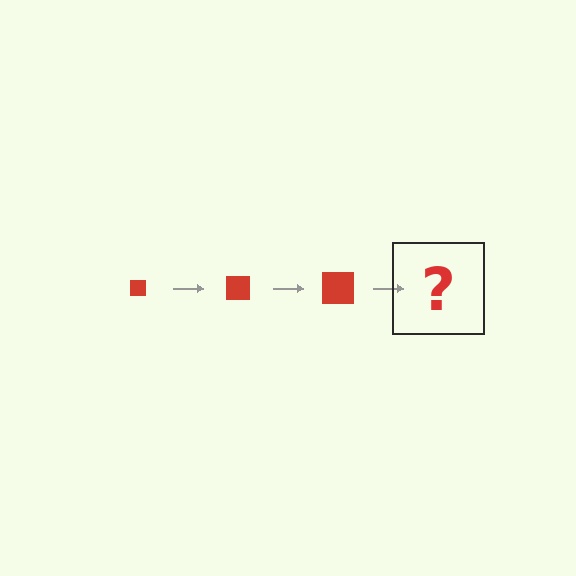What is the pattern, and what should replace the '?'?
The pattern is that the square gets progressively larger each step. The '?' should be a red square, larger than the previous one.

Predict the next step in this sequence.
The next step is a red square, larger than the previous one.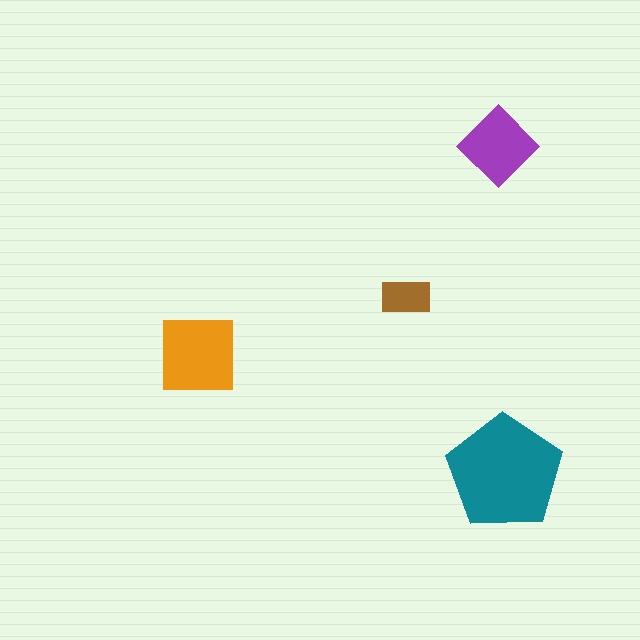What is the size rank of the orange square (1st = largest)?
2nd.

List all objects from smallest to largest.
The brown rectangle, the purple diamond, the orange square, the teal pentagon.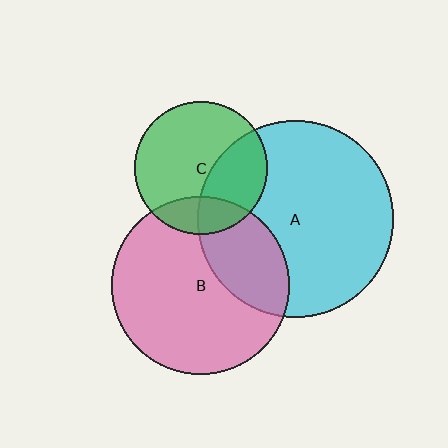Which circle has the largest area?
Circle A (cyan).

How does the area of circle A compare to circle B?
Approximately 1.2 times.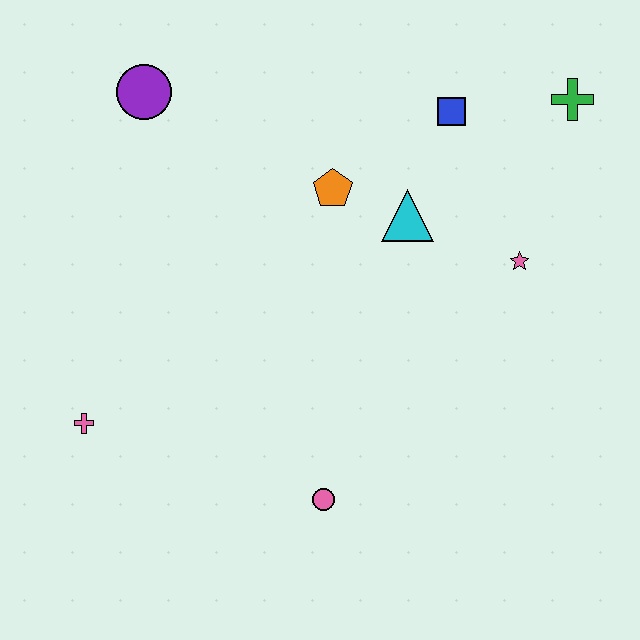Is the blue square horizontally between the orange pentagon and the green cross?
Yes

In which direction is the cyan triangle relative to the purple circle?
The cyan triangle is to the right of the purple circle.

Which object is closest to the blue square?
The cyan triangle is closest to the blue square.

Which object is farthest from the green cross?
The pink cross is farthest from the green cross.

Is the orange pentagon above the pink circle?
Yes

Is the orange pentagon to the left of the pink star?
Yes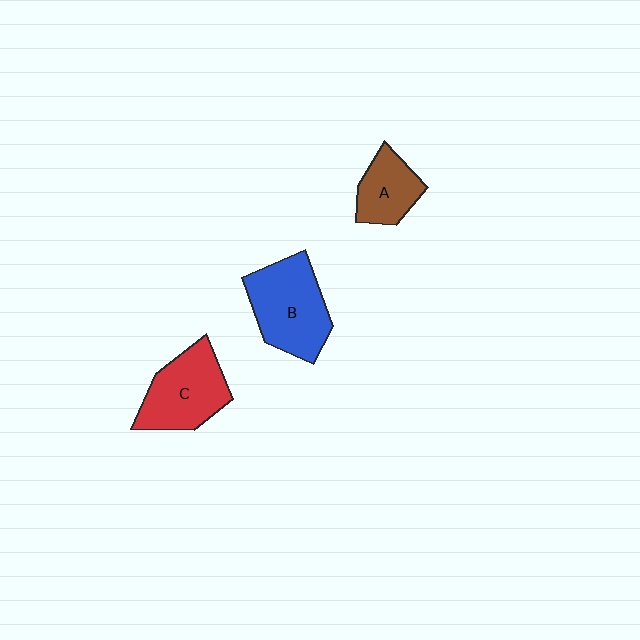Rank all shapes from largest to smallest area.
From largest to smallest: B (blue), C (red), A (brown).